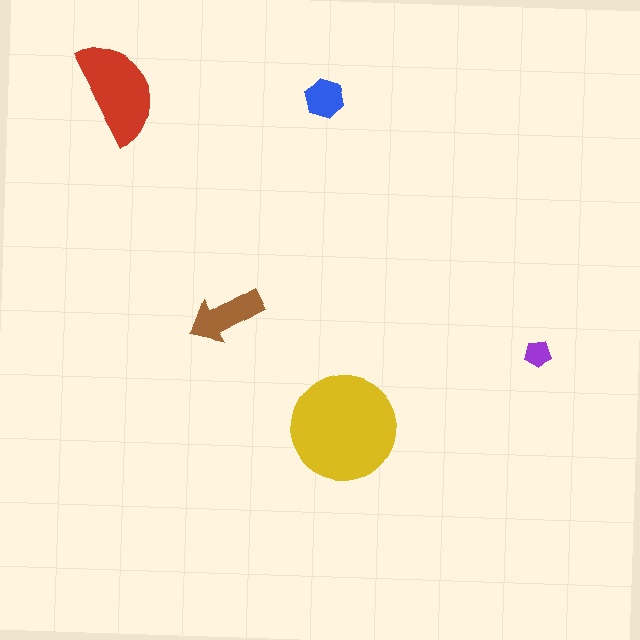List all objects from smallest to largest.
The purple pentagon, the blue hexagon, the brown arrow, the red semicircle, the yellow circle.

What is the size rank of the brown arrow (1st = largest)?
3rd.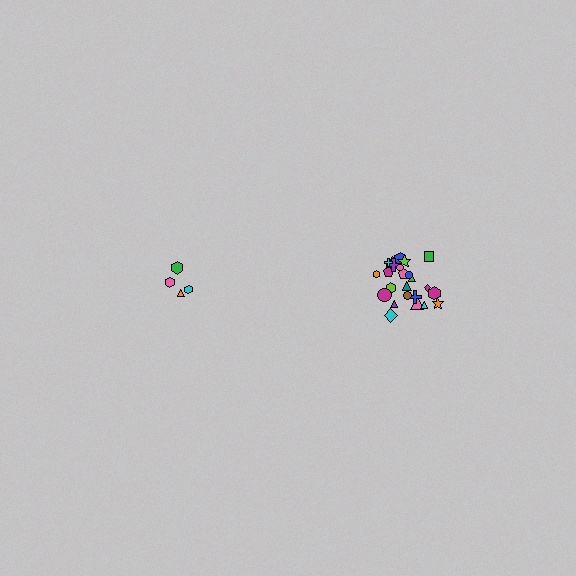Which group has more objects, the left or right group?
The right group.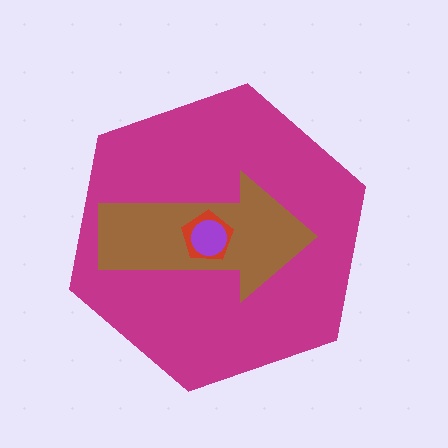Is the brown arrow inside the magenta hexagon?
Yes.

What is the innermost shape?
The purple circle.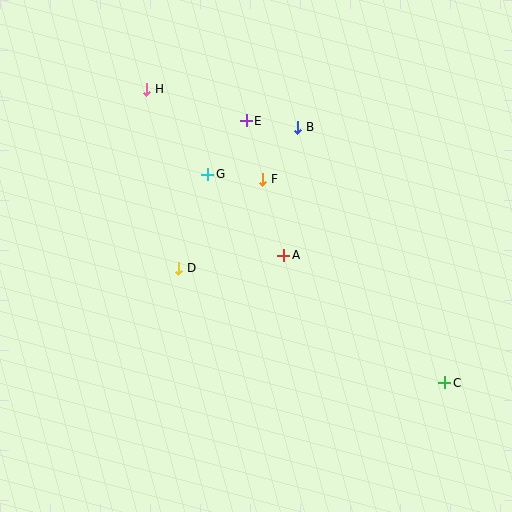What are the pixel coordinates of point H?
Point H is at (147, 89).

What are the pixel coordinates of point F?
Point F is at (263, 179).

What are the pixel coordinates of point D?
Point D is at (179, 268).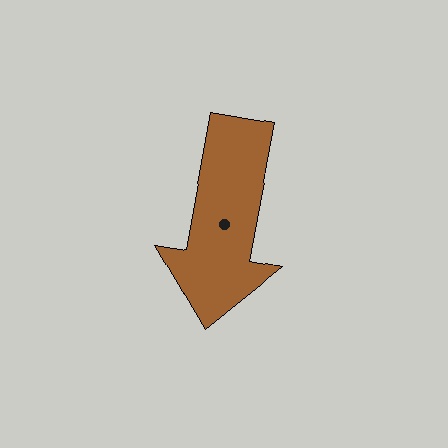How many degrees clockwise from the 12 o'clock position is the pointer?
Approximately 190 degrees.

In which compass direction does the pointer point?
South.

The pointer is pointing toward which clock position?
Roughly 6 o'clock.